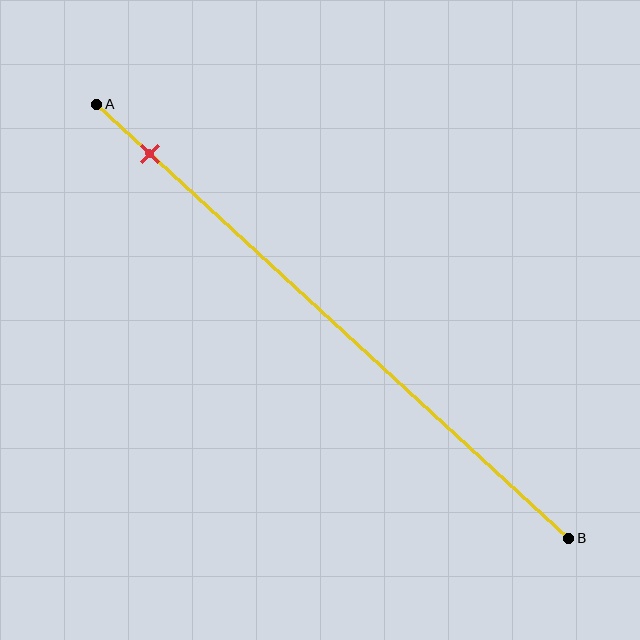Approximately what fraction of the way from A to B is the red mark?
The red mark is approximately 10% of the way from A to B.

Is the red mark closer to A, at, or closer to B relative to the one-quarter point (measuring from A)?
The red mark is closer to point A than the one-quarter point of segment AB.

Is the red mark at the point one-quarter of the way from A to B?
No, the mark is at about 10% from A, not at the 25% one-quarter point.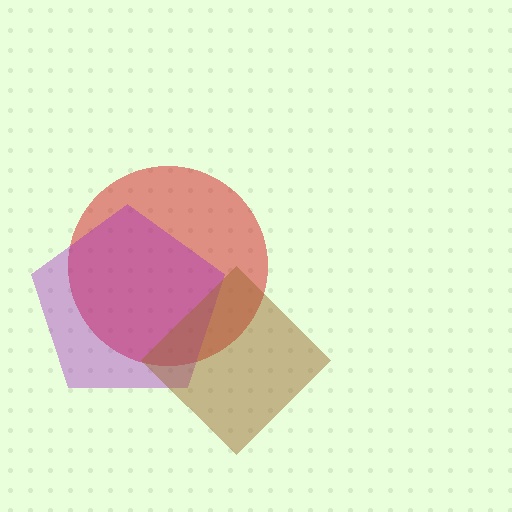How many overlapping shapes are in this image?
There are 3 overlapping shapes in the image.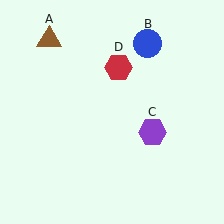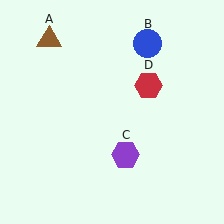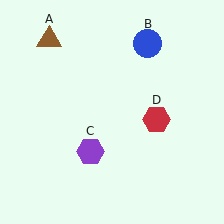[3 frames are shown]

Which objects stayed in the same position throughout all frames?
Brown triangle (object A) and blue circle (object B) remained stationary.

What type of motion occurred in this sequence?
The purple hexagon (object C), red hexagon (object D) rotated clockwise around the center of the scene.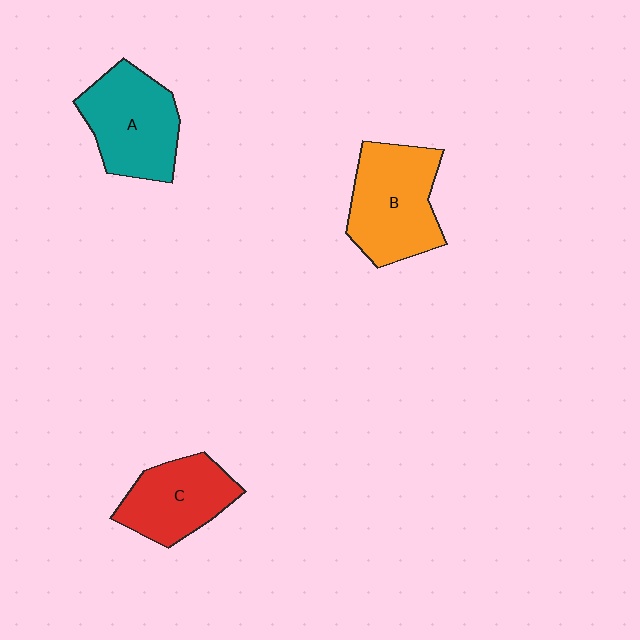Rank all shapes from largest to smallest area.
From largest to smallest: B (orange), A (teal), C (red).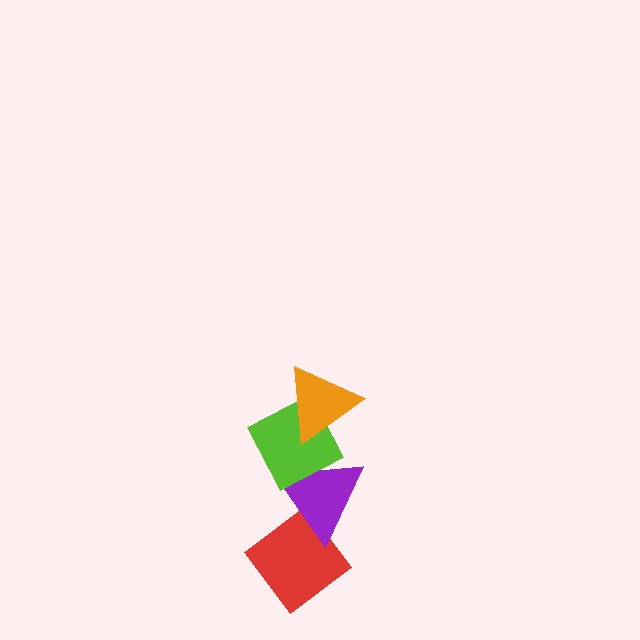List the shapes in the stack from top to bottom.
From top to bottom: the orange triangle, the lime diamond, the purple triangle, the red diamond.